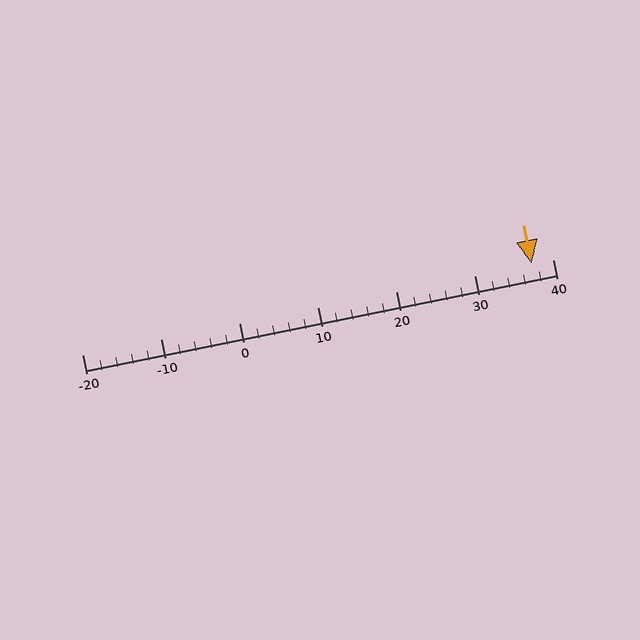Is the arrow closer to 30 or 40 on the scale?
The arrow is closer to 40.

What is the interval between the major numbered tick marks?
The major tick marks are spaced 10 units apart.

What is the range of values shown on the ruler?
The ruler shows values from -20 to 40.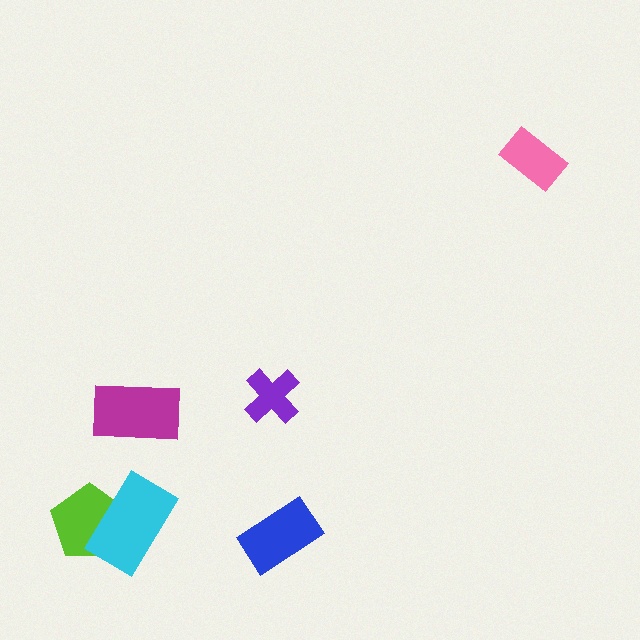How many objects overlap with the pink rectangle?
0 objects overlap with the pink rectangle.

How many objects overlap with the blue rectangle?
0 objects overlap with the blue rectangle.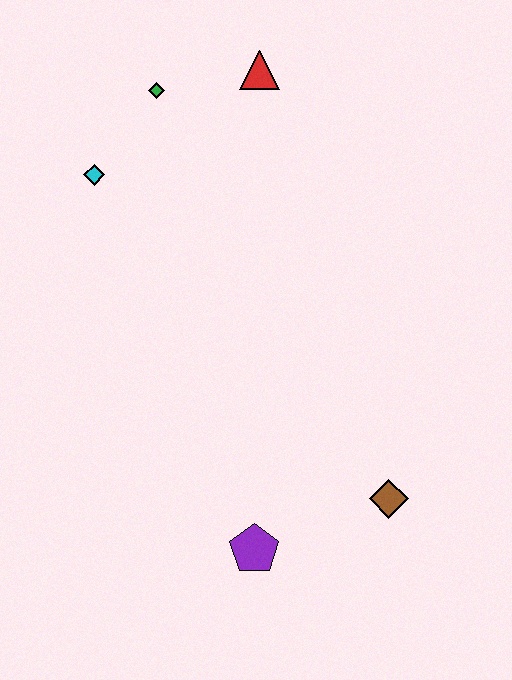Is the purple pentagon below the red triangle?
Yes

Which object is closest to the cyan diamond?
The green diamond is closest to the cyan diamond.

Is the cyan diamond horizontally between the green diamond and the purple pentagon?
No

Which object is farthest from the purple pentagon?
The red triangle is farthest from the purple pentagon.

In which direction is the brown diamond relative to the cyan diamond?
The brown diamond is below the cyan diamond.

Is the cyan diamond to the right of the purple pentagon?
No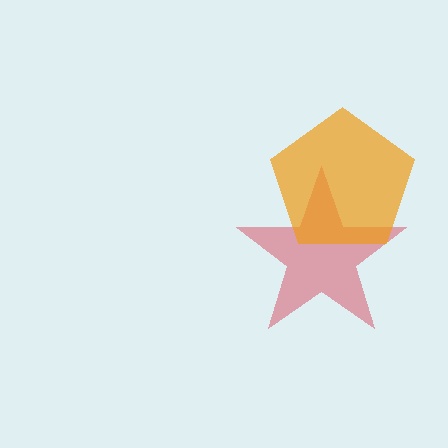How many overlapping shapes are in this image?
There are 2 overlapping shapes in the image.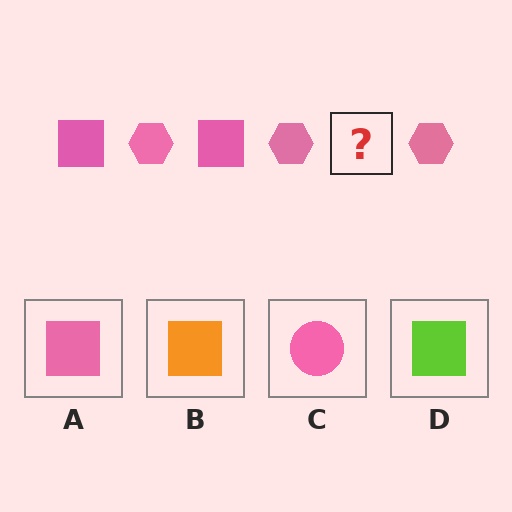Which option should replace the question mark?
Option A.